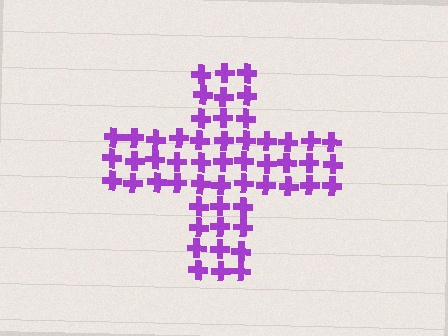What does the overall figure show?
The overall figure shows a cross.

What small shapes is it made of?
It is made of small crosses.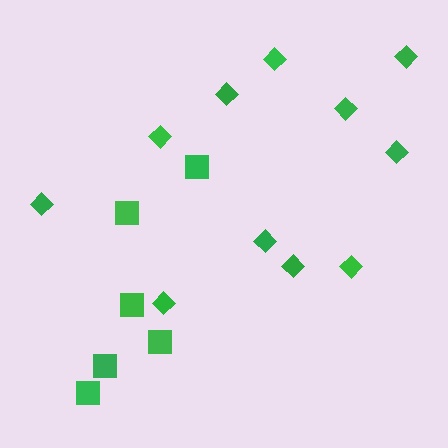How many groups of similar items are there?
There are 2 groups: one group of squares (6) and one group of diamonds (11).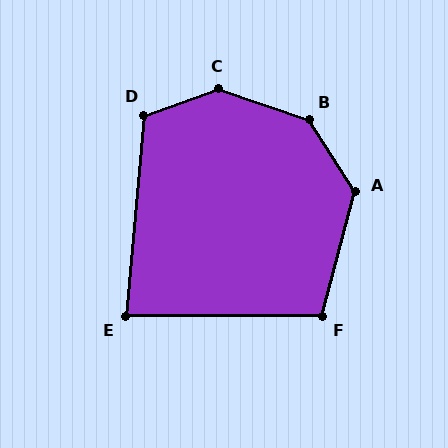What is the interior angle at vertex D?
Approximately 115 degrees (obtuse).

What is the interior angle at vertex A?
Approximately 133 degrees (obtuse).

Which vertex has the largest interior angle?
C, at approximately 142 degrees.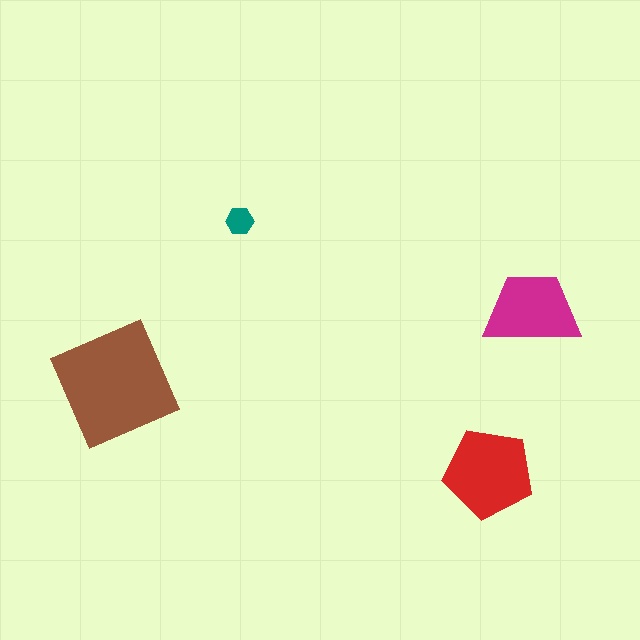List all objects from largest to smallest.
The brown square, the red pentagon, the magenta trapezoid, the teal hexagon.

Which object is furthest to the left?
The brown square is leftmost.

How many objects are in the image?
There are 4 objects in the image.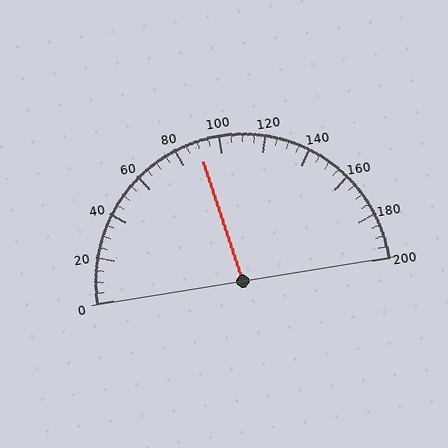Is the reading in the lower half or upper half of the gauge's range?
The reading is in the lower half of the range (0 to 200).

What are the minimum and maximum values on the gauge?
The gauge ranges from 0 to 200.